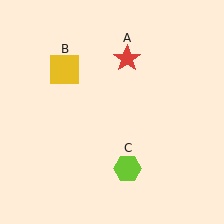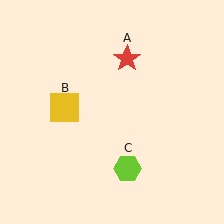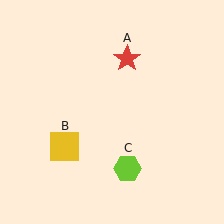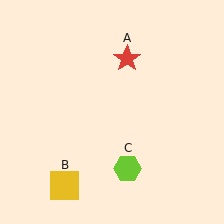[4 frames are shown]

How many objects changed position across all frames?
1 object changed position: yellow square (object B).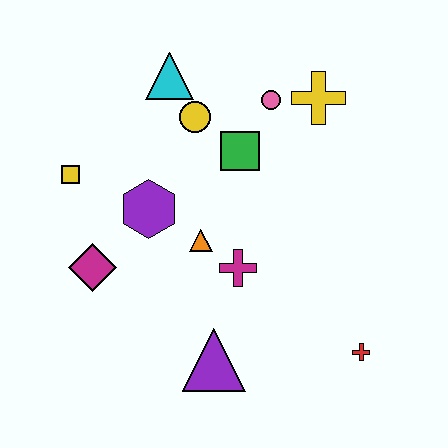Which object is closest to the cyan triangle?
The yellow circle is closest to the cyan triangle.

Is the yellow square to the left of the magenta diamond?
Yes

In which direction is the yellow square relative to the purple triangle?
The yellow square is above the purple triangle.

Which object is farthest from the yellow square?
The red cross is farthest from the yellow square.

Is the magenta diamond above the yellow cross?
No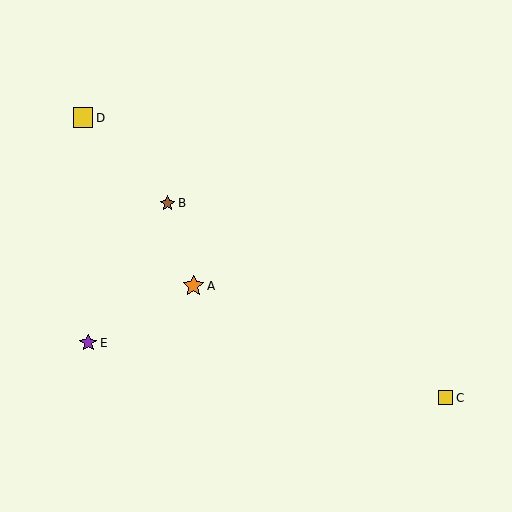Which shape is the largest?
The orange star (labeled A) is the largest.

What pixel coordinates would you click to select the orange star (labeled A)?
Click at (193, 286) to select the orange star A.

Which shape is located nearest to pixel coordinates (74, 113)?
The yellow square (labeled D) at (83, 118) is nearest to that location.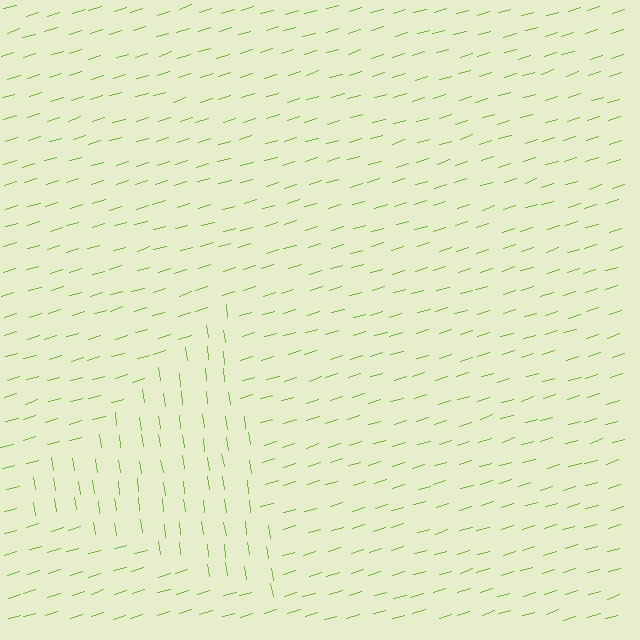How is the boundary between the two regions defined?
The boundary is defined purely by a change in line orientation (approximately 81 degrees difference). All lines are the same color and thickness.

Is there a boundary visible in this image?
Yes, there is a texture boundary formed by a change in line orientation.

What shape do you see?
I see a triangle.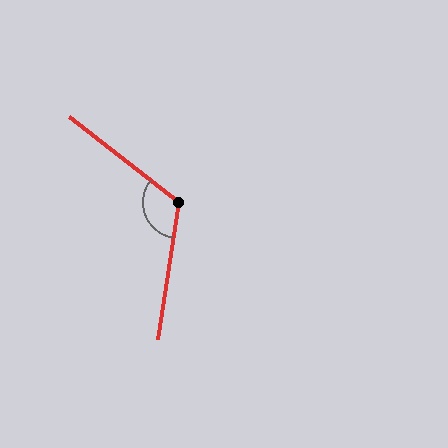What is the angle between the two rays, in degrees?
Approximately 119 degrees.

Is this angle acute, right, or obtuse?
It is obtuse.